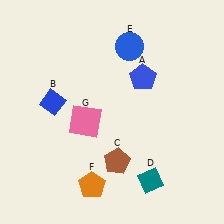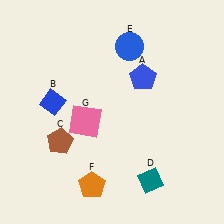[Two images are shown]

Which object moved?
The brown pentagon (C) moved left.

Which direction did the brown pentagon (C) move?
The brown pentagon (C) moved left.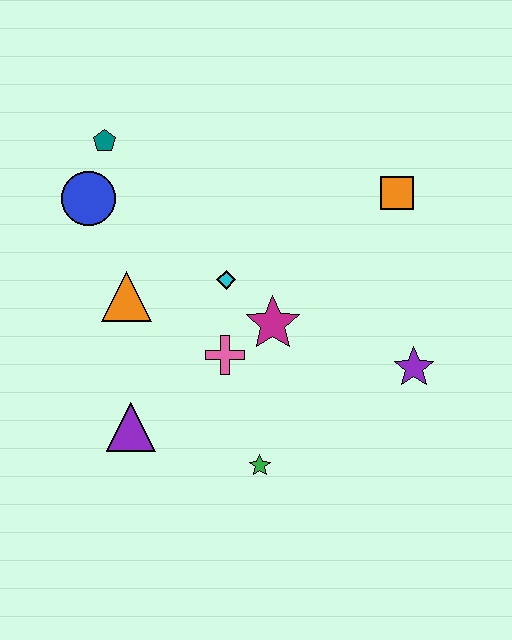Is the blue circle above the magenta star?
Yes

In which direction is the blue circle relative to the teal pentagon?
The blue circle is below the teal pentagon.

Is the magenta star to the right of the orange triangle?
Yes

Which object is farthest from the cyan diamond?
The purple star is farthest from the cyan diamond.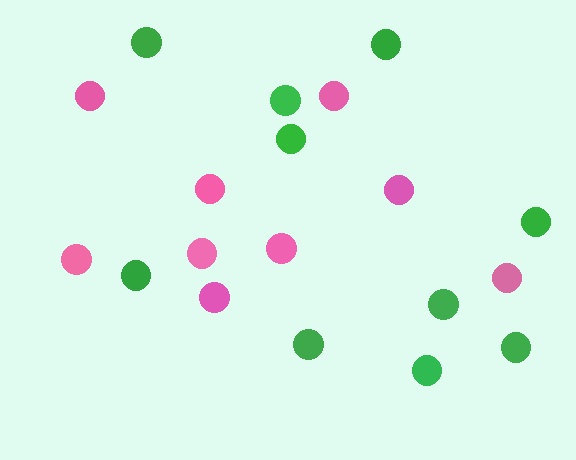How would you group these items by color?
There are 2 groups: one group of pink circles (9) and one group of green circles (10).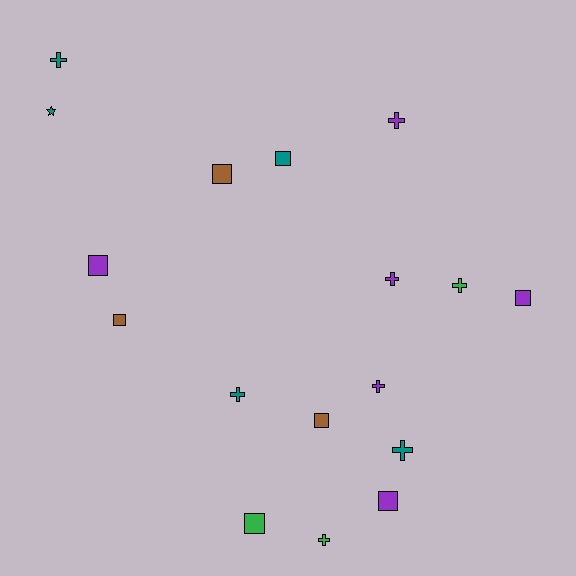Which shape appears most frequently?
Square, with 8 objects.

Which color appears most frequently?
Purple, with 6 objects.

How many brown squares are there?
There are 3 brown squares.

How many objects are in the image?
There are 17 objects.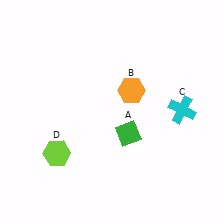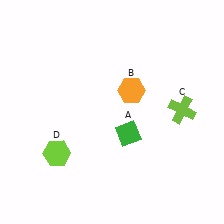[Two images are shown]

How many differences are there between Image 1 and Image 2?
There is 1 difference between the two images.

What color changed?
The cross (C) changed from cyan in Image 1 to lime in Image 2.